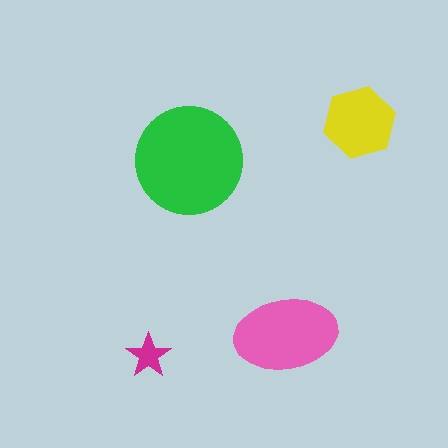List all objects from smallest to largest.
The magenta star, the yellow hexagon, the pink ellipse, the green circle.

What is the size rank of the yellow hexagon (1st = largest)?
3rd.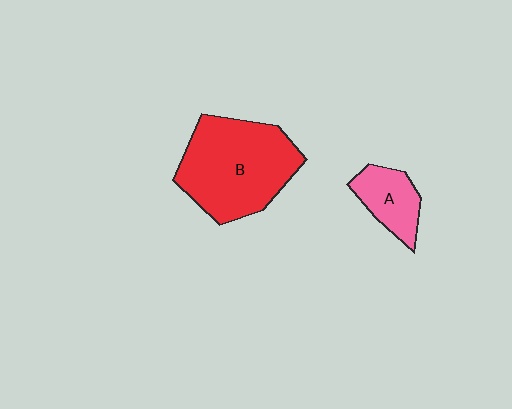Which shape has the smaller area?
Shape A (pink).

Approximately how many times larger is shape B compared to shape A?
Approximately 2.6 times.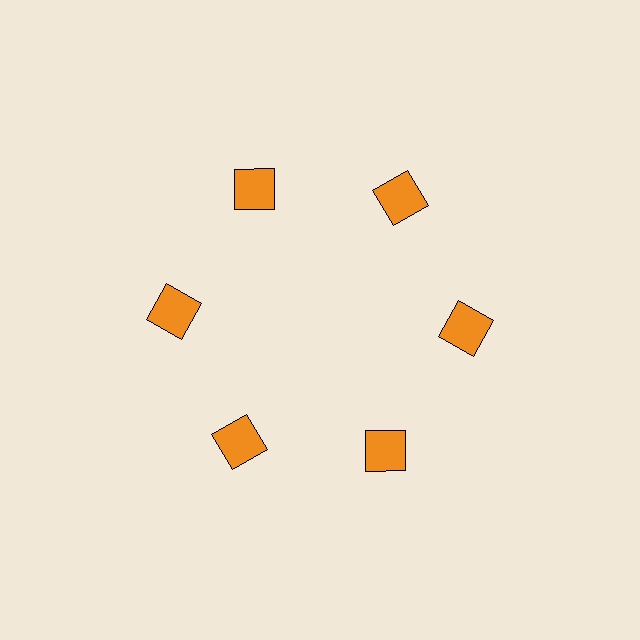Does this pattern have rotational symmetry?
Yes, this pattern has 6-fold rotational symmetry. It looks the same after rotating 60 degrees around the center.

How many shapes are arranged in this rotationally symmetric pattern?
There are 6 shapes, arranged in 6 groups of 1.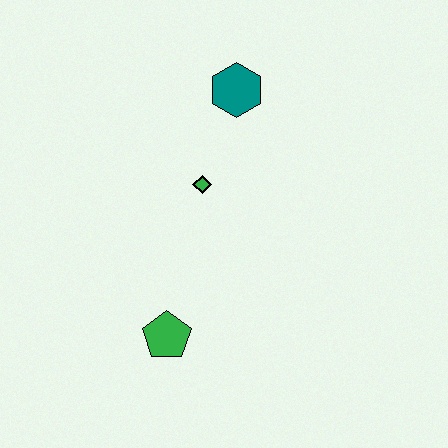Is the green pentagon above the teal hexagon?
No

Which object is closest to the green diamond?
The teal hexagon is closest to the green diamond.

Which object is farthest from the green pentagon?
The teal hexagon is farthest from the green pentagon.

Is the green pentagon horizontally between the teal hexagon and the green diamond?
No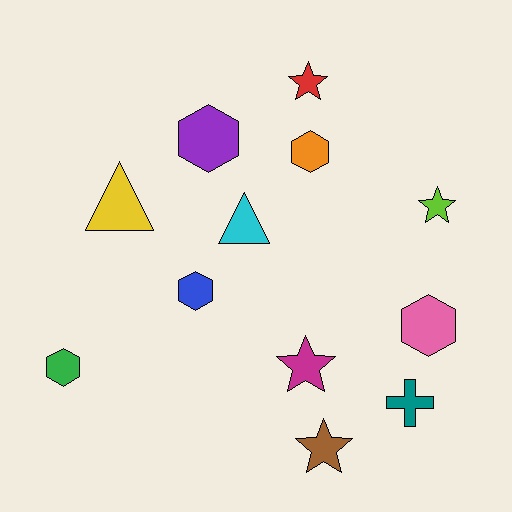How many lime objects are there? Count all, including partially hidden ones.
There is 1 lime object.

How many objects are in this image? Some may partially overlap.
There are 12 objects.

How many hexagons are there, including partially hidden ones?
There are 5 hexagons.